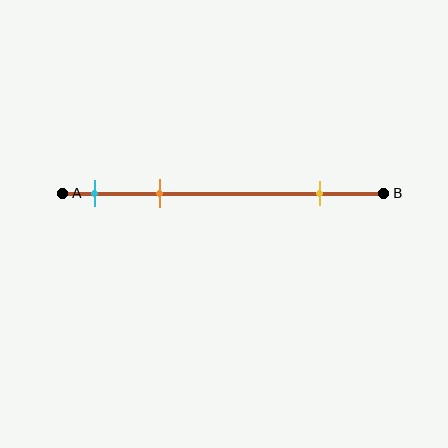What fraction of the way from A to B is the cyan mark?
The cyan mark is approximately 10% (0.1) of the way from A to B.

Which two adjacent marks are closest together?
The cyan and orange marks are the closest adjacent pair.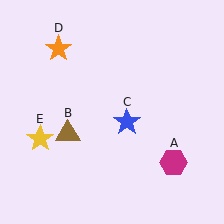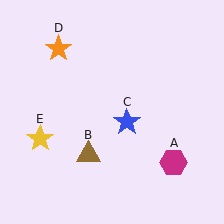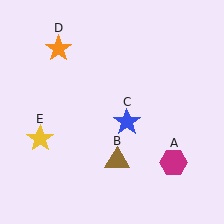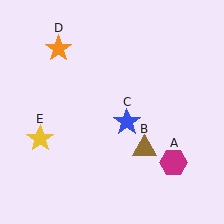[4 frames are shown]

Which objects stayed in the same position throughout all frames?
Magenta hexagon (object A) and blue star (object C) and orange star (object D) and yellow star (object E) remained stationary.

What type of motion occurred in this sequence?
The brown triangle (object B) rotated counterclockwise around the center of the scene.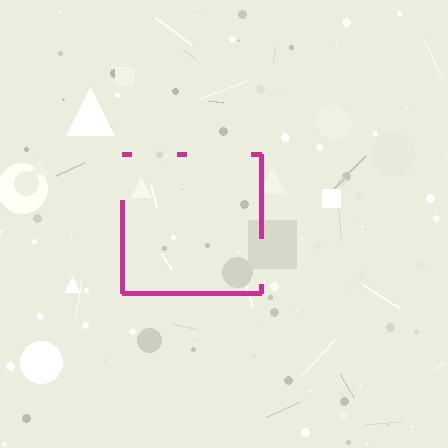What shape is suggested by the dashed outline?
The dashed outline suggests a square.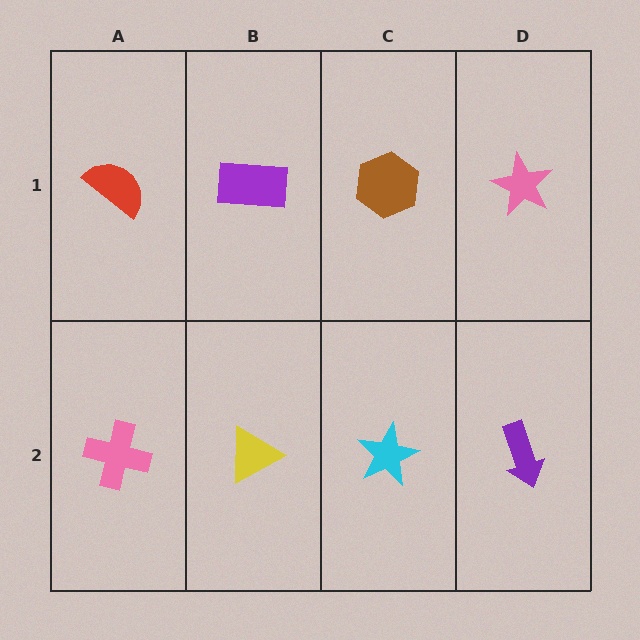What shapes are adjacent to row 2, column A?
A red semicircle (row 1, column A), a yellow triangle (row 2, column B).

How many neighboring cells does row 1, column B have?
3.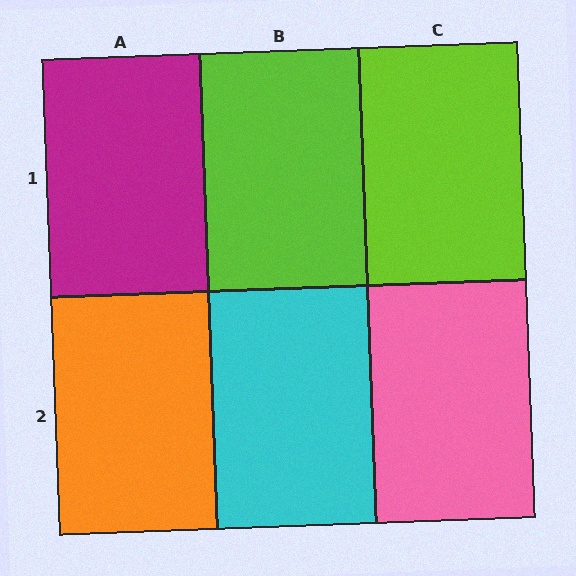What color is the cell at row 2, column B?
Cyan.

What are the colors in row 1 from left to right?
Magenta, lime, lime.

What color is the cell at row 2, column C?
Pink.